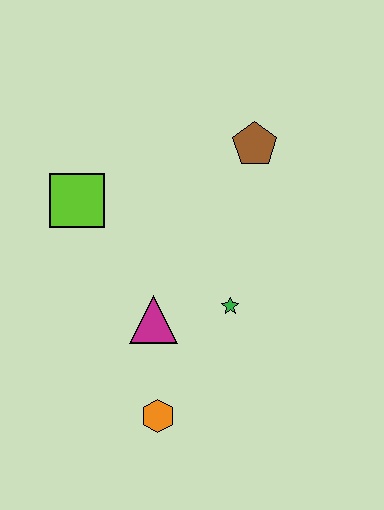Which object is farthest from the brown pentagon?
The orange hexagon is farthest from the brown pentagon.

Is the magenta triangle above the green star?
No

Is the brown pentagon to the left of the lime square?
No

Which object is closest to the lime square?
The magenta triangle is closest to the lime square.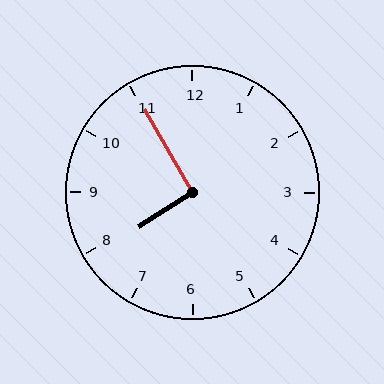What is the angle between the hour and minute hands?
Approximately 92 degrees.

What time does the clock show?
7:55.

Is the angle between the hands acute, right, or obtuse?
It is right.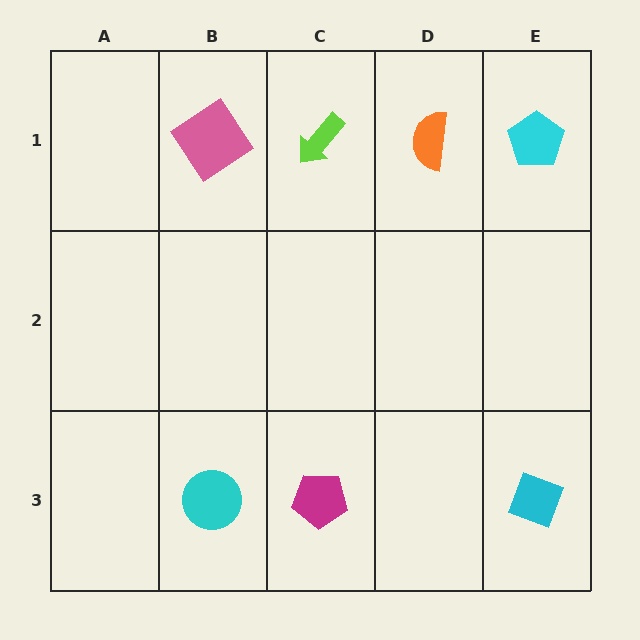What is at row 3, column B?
A cyan circle.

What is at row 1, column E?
A cyan pentagon.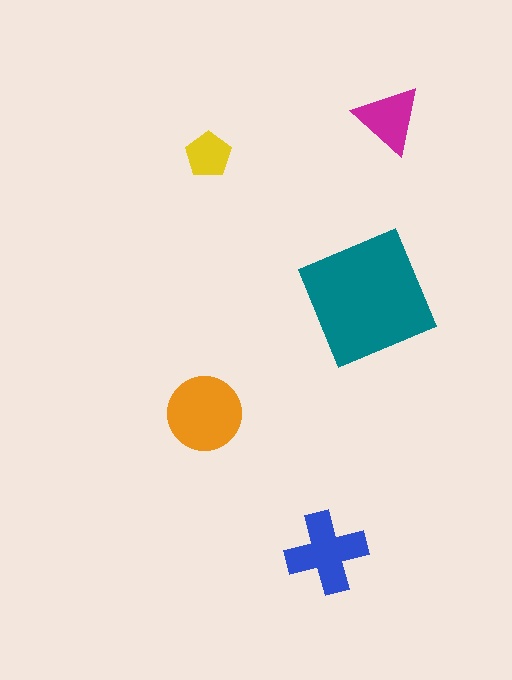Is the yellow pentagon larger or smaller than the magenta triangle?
Smaller.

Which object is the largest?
The teal square.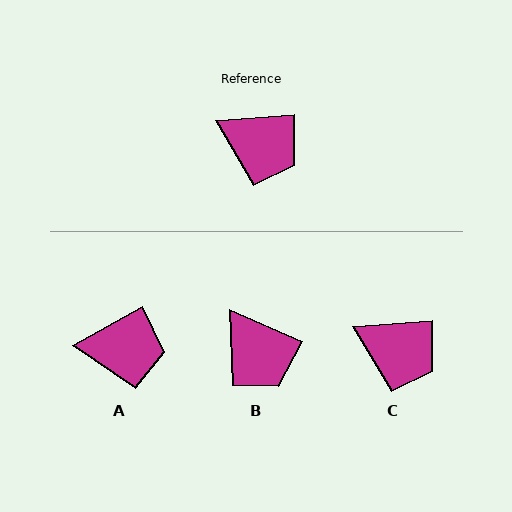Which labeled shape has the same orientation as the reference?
C.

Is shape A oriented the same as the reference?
No, it is off by about 25 degrees.